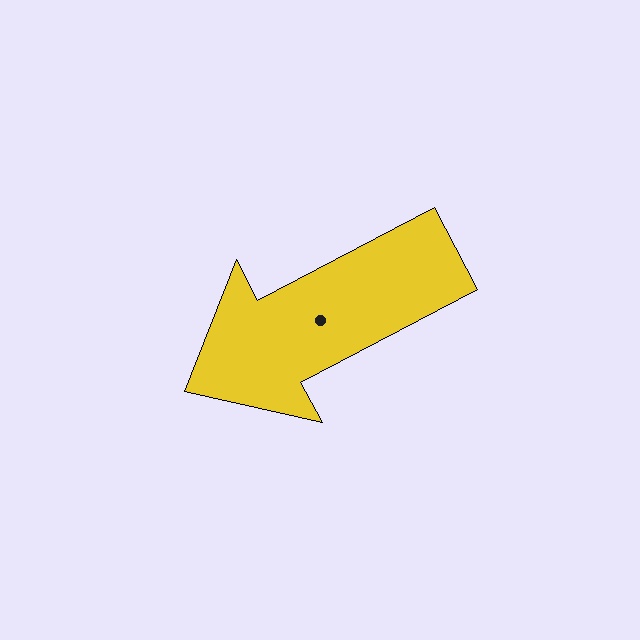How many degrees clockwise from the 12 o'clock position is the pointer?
Approximately 242 degrees.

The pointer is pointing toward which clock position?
Roughly 8 o'clock.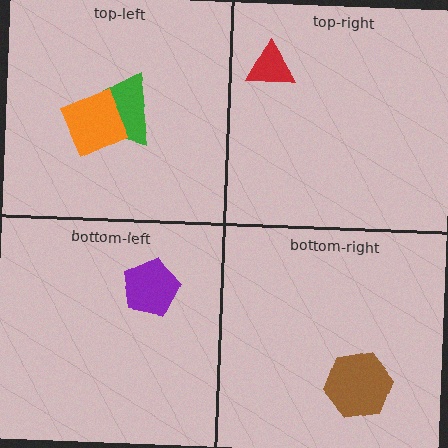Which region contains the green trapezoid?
The top-left region.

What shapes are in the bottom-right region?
The brown hexagon.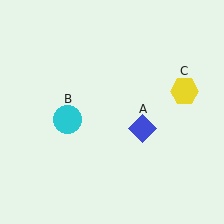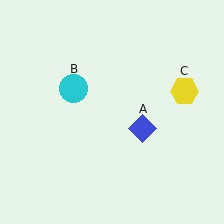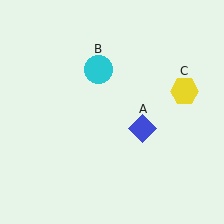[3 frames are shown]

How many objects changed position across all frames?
1 object changed position: cyan circle (object B).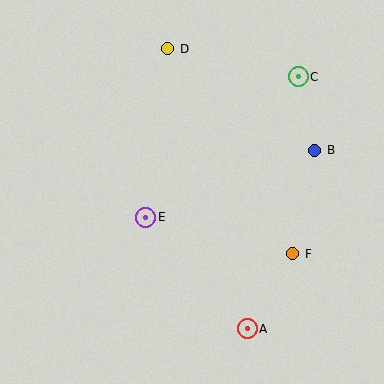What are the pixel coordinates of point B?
Point B is at (315, 150).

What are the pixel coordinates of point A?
Point A is at (247, 329).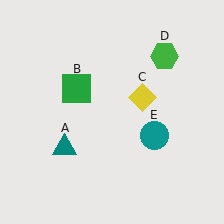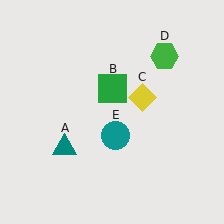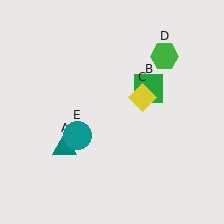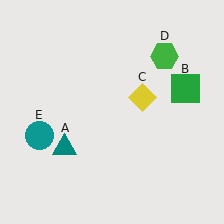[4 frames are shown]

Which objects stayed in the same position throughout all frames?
Teal triangle (object A) and yellow diamond (object C) and green hexagon (object D) remained stationary.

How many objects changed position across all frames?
2 objects changed position: green square (object B), teal circle (object E).